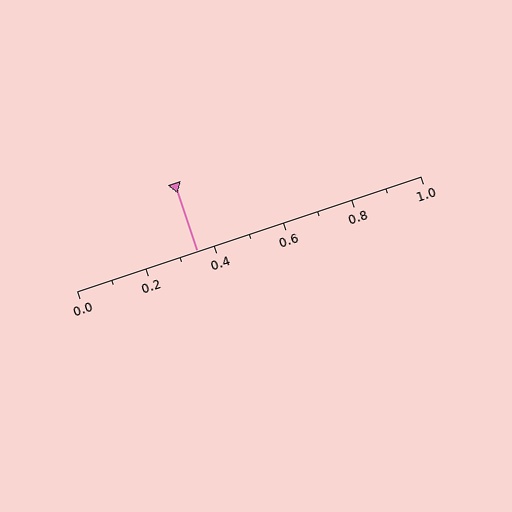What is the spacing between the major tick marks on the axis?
The major ticks are spaced 0.2 apart.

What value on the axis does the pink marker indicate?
The marker indicates approximately 0.35.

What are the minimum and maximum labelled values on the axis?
The axis runs from 0.0 to 1.0.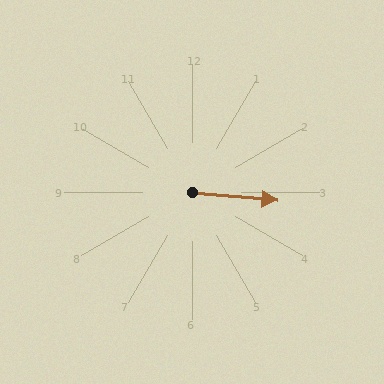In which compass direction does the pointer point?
East.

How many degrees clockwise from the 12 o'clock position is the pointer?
Approximately 95 degrees.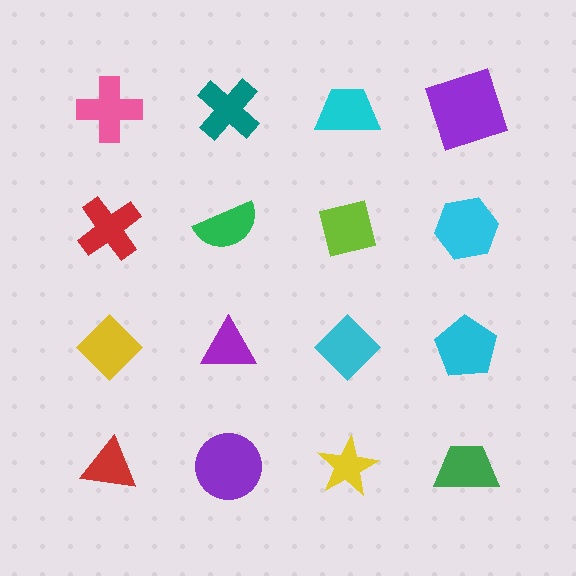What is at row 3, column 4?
A cyan pentagon.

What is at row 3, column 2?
A purple triangle.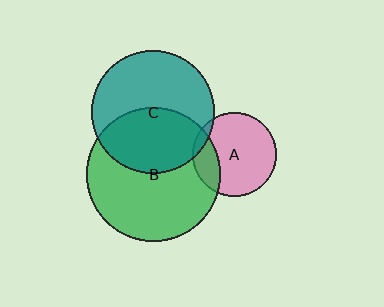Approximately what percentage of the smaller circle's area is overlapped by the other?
Approximately 20%.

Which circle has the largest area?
Circle B (green).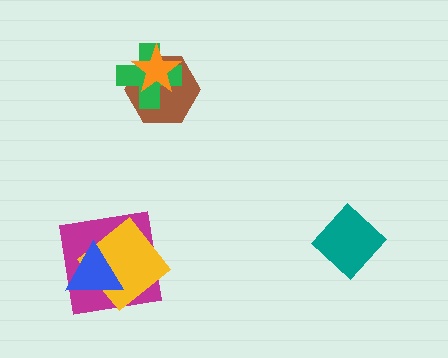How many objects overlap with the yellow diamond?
2 objects overlap with the yellow diamond.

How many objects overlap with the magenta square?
2 objects overlap with the magenta square.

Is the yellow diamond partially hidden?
Yes, it is partially covered by another shape.